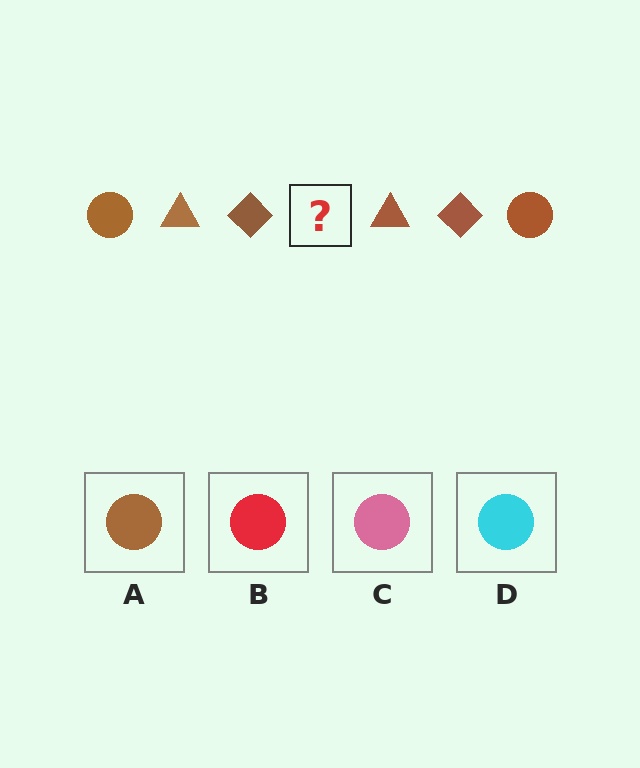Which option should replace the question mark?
Option A.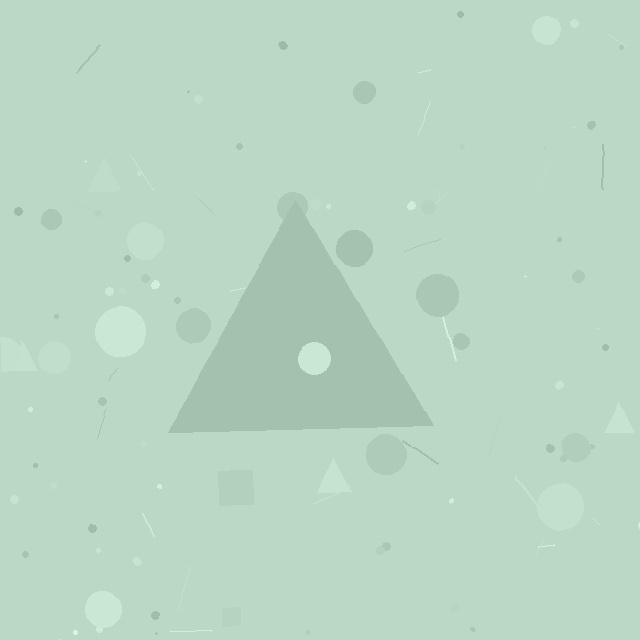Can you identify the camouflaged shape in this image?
The camouflaged shape is a triangle.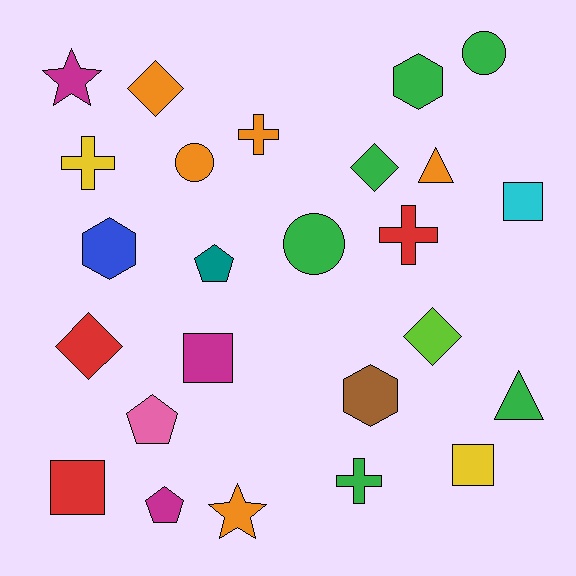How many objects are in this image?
There are 25 objects.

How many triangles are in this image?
There are 2 triangles.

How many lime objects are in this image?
There is 1 lime object.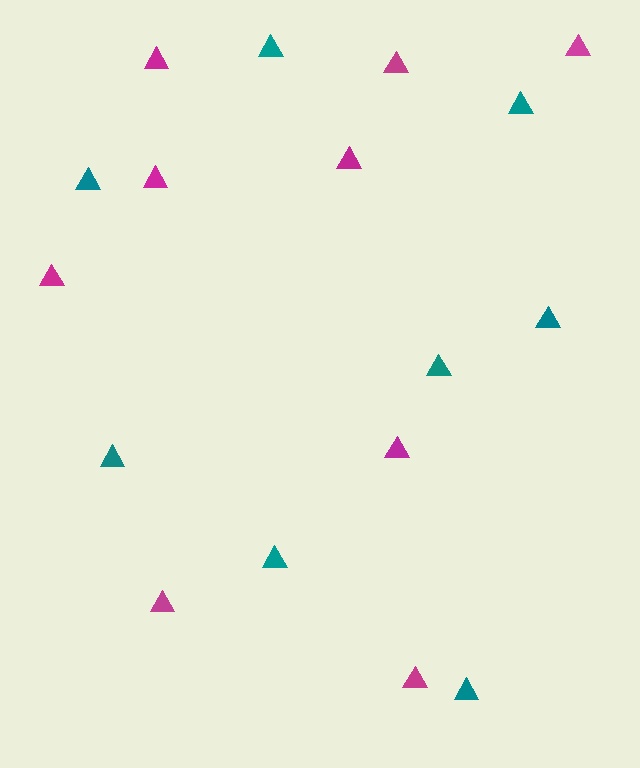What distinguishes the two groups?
There are 2 groups: one group of teal triangles (8) and one group of magenta triangles (9).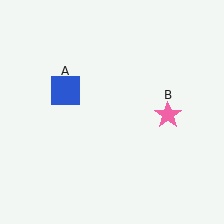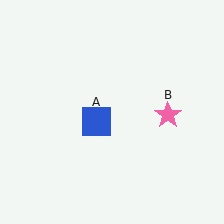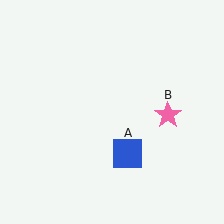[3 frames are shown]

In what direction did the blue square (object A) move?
The blue square (object A) moved down and to the right.